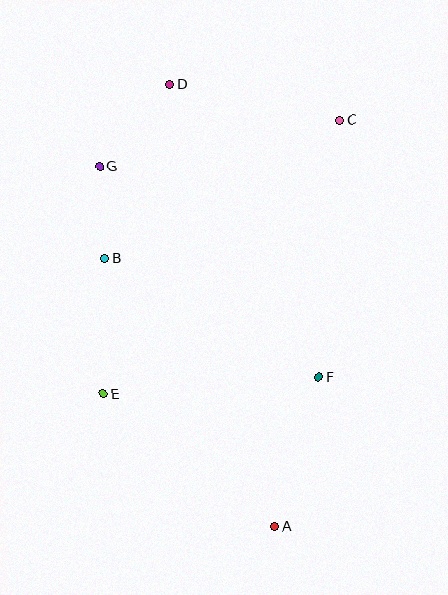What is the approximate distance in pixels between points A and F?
The distance between A and F is approximately 155 pixels.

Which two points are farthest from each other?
Points A and D are farthest from each other.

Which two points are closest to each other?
Points B and G are closest to each other.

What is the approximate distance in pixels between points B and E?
The distance between B and E is approximately 136 pixels.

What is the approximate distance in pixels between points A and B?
The distance between A and B is approximately 317 pixels.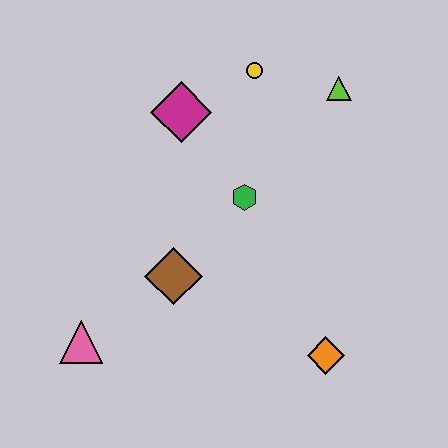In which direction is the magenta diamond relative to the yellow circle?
The magenta diamond is to the left of the yellow circle.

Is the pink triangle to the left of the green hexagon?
Yes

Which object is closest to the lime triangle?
The yellow circle is closest to the lime triangle.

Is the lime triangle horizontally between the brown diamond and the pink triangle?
No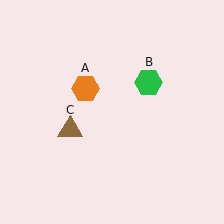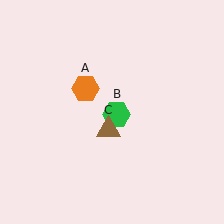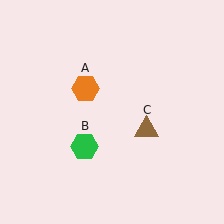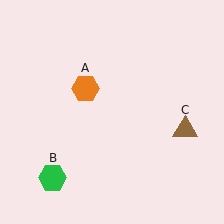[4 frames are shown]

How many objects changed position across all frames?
2 objects changed position: green hexagon (object B), brown triangle (object C).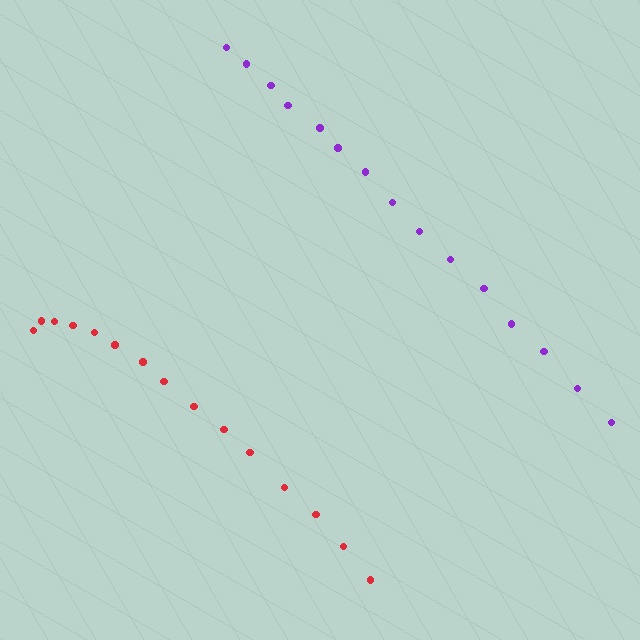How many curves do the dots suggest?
There are 2 distinct paths.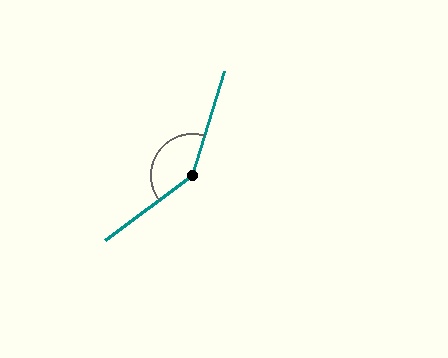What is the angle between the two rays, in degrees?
Approximately 144 degrees.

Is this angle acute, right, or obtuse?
It is obtuse.